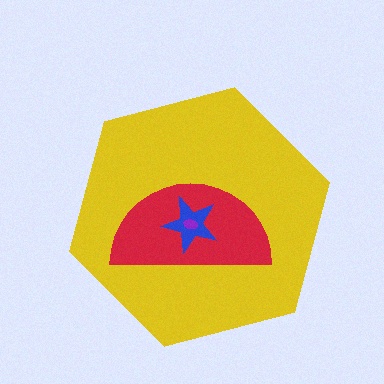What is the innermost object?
The purple ellipse.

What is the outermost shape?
The yellow hexagon.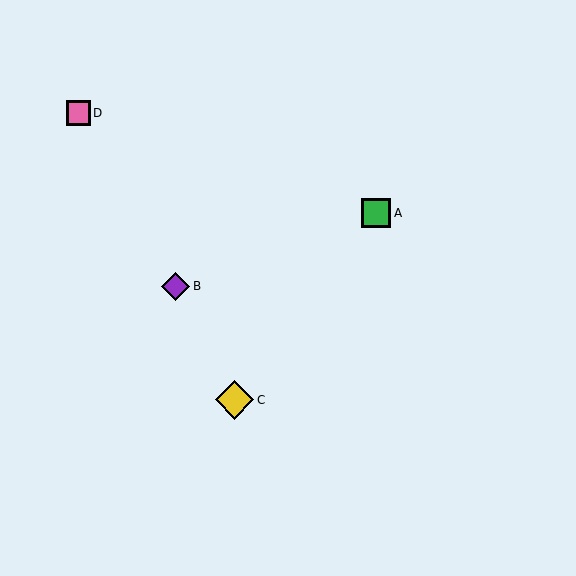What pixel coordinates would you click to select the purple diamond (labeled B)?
Click at (176, 286) to select the purple diamond B.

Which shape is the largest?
The yellow diamond (labeled C) is the largest.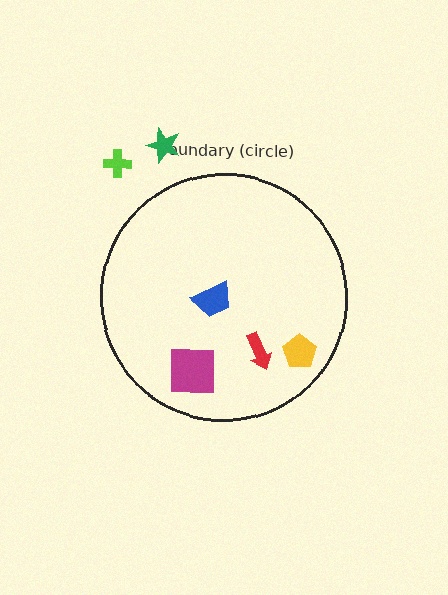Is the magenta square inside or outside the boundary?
Inside.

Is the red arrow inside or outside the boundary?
Inside.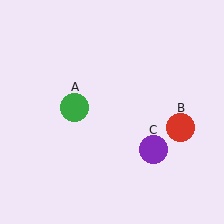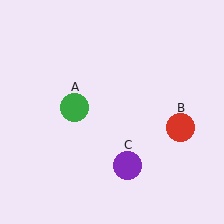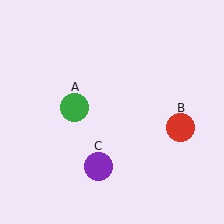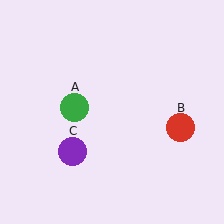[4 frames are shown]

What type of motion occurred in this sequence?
The purple circle (object C) rotated clockwise around the center of the scene.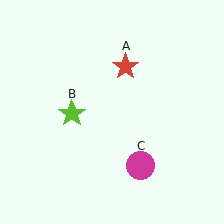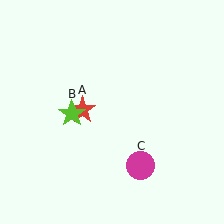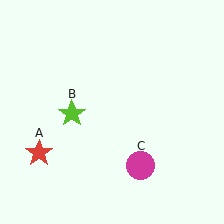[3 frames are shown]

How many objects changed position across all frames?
1 object changed position: red star (object A).